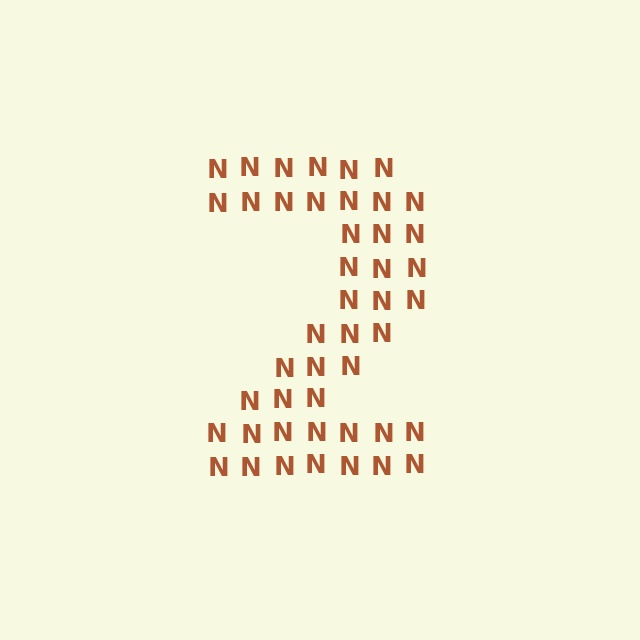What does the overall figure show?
The overall figure shows the digit 2.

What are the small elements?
The small elements are letter N's.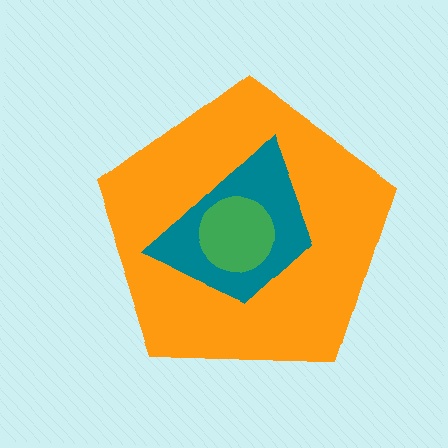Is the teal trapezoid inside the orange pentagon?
Yes.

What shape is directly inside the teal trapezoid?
The green circle.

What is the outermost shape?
The orange pentagon.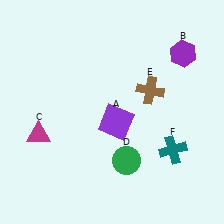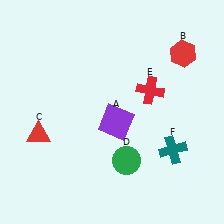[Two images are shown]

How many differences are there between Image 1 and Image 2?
There are 3 differences between the two images.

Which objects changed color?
B changed from purple to red. C changed from magenta to red. E changed from brown to red.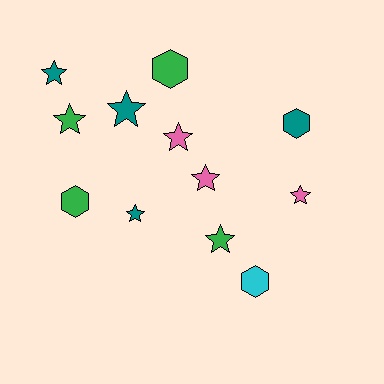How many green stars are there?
There are 2 green stars.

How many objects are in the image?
There are 12 objects.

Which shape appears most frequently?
Star, with 8 objects.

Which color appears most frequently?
Green, with 4 objects.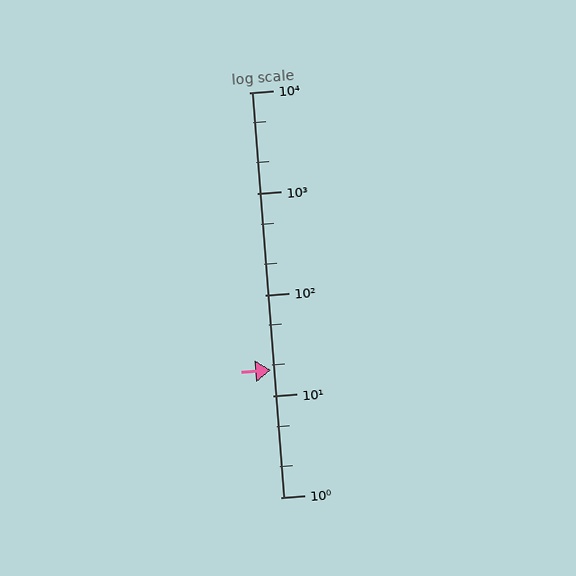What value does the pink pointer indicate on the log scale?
The pointer indicates approximately 18.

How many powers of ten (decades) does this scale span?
The scale spans 4 decades, from 1 to 10000.